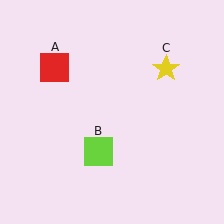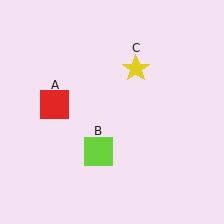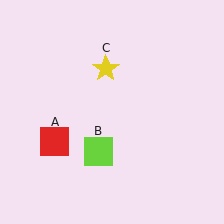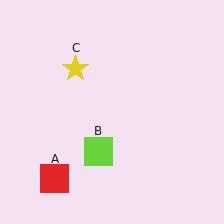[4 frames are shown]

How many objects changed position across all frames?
2 objects changed position: red square (object A), yellow star (object C).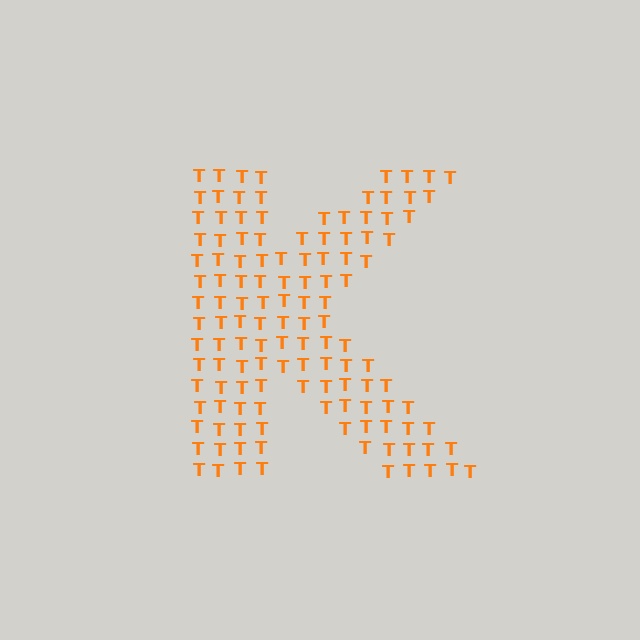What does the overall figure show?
The overall figure shows the letter K.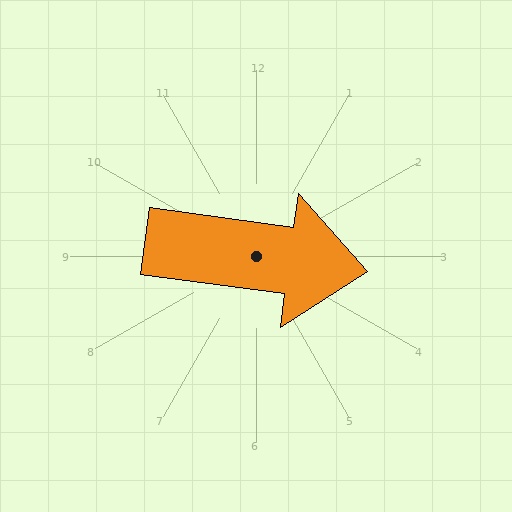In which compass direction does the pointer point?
East.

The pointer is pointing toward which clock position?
Roughly 3 o'clock.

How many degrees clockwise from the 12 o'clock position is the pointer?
Approximately 98 degrees.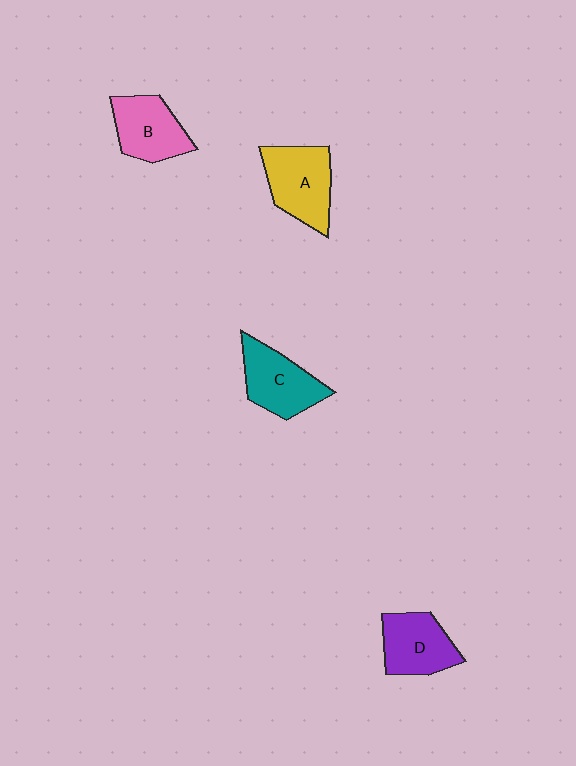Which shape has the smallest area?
Shape D (purple).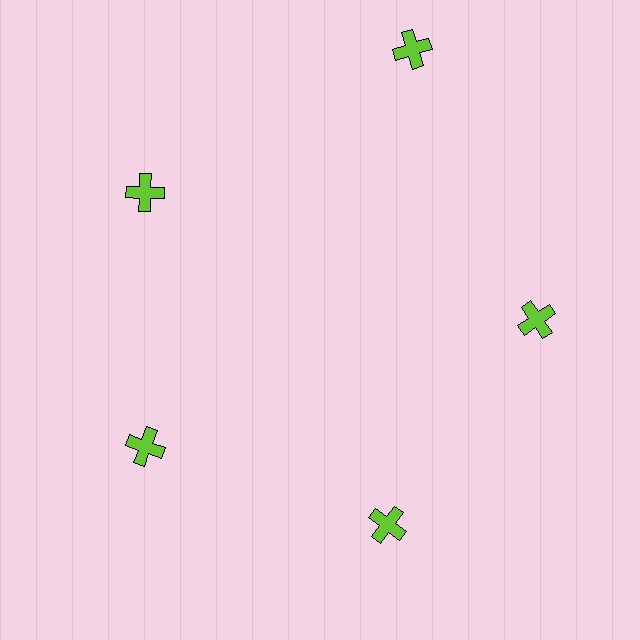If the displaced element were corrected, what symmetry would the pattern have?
It would have 5-fold rotational symmetry — the pattern would map onto itself every 72 degrees.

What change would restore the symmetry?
The symmetry would be restored by moving it inward, back onto the ring so that all 5 crosses sit at equal angles and equal distance from the center.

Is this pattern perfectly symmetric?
No. The 5 lime crosses are arranged in a ring, but one element near the 1 o'clock position is pushed outward from the center, breaking the 5-fold rotational symmetry.